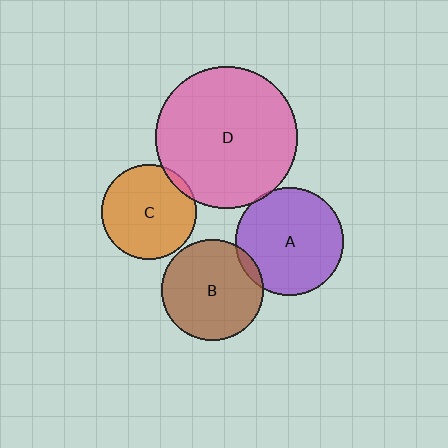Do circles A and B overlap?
Yes.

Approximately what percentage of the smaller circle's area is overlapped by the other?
Approximately 5%.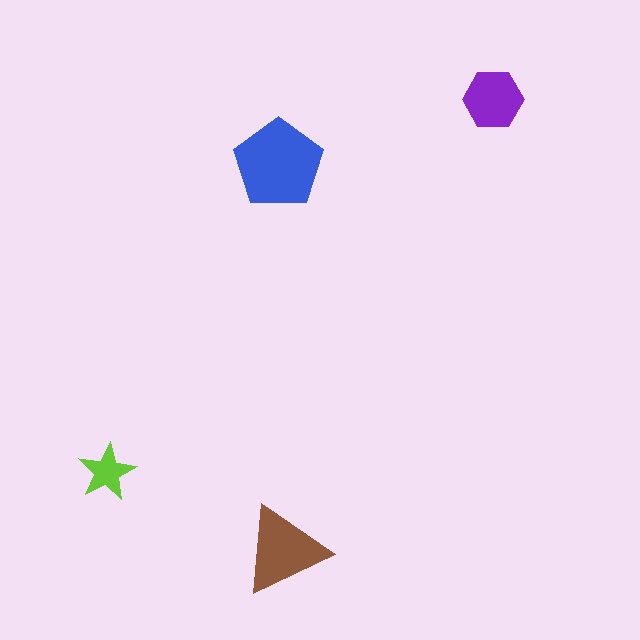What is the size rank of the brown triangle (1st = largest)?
2nd.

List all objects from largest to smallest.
The blue pentagon, the brown triangle, the purple hexagon, the lime star.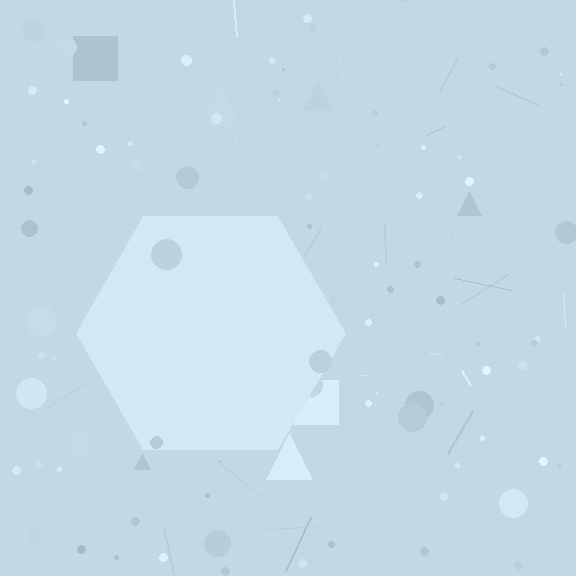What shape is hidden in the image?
A hexagon is hidden in the image.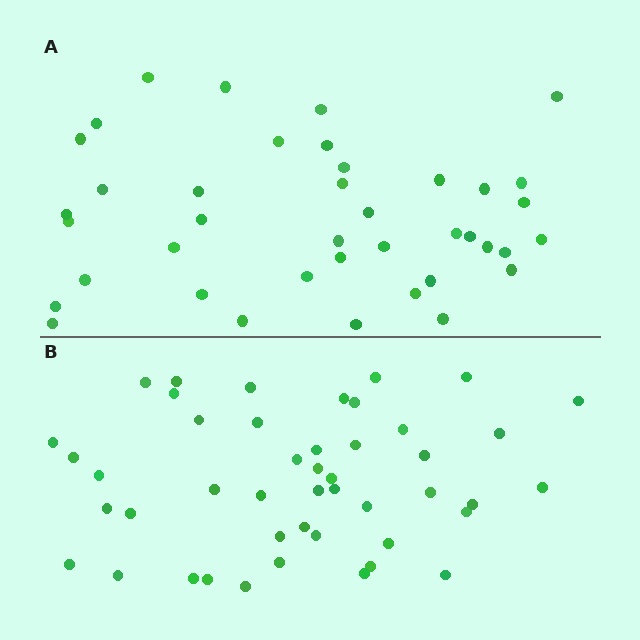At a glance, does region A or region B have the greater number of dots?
Region B (the bottom region) has more dots.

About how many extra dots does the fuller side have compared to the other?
Region B has about 6 more dots than region A.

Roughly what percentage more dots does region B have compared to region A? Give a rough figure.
About 15% more.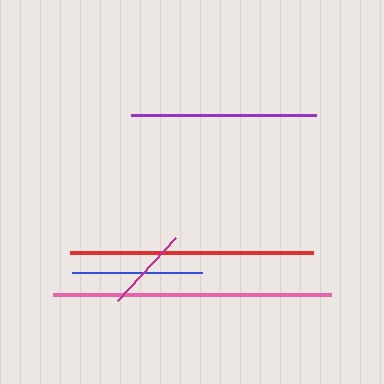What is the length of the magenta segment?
The magenta segment is approximately 86 pixels long.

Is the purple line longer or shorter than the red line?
The red line is longer than the purple line.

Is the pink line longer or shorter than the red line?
The pink line is longer than the red line.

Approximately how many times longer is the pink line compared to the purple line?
The pink line is approximately 1.5 times the length of the purple line.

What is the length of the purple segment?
The purple segment is approximately 185 pixels long.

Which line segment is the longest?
The pink line is the longest at approximately 279 pixels.